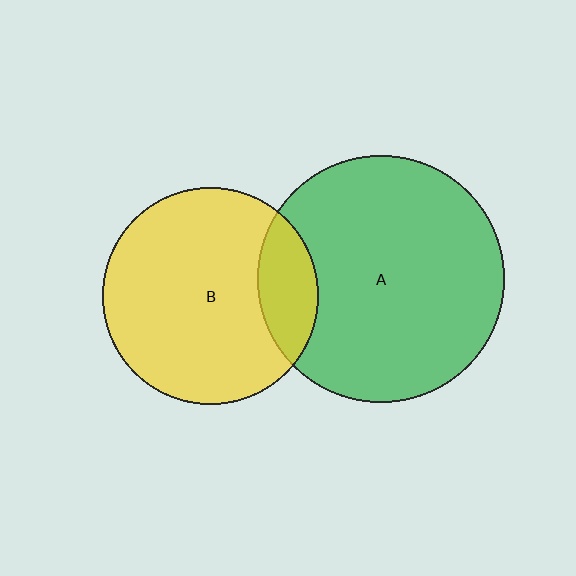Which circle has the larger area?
Circle A (green).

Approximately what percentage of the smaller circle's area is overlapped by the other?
Approximately 15%.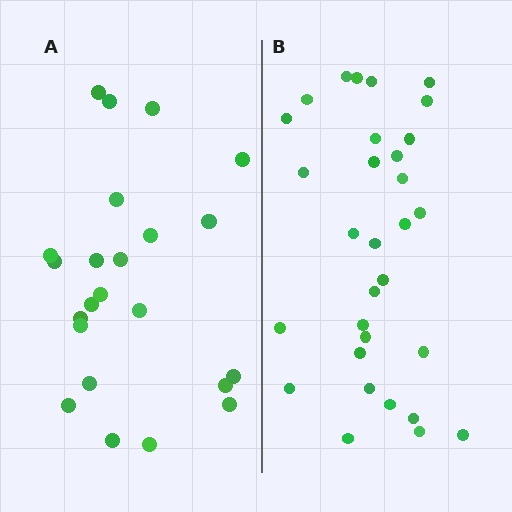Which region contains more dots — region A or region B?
Region B (the right region) has more dots.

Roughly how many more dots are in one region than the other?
Region B has roughly 8 or so more dots than region A.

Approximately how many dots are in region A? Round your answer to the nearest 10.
About 20 dots. (The exact count is 23, which rounds to 20.)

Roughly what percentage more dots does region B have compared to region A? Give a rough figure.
About 35% more.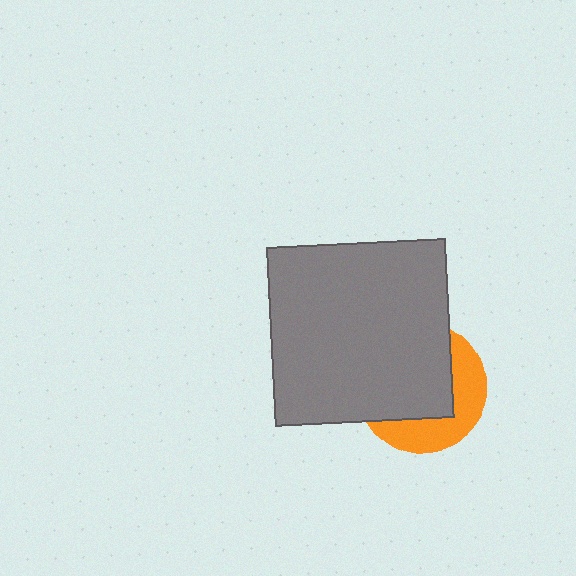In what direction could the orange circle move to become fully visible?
The orange circle could move toward the lower-right. That would shift it out from behind the gray square entirely.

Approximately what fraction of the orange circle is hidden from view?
Roughly 61% of the orange circle is hidden behind the gray square.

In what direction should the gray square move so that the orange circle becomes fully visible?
The gray square should move toward the upper-left. That is the shortest direction to clear the overlap and leave the orange circle fully visible.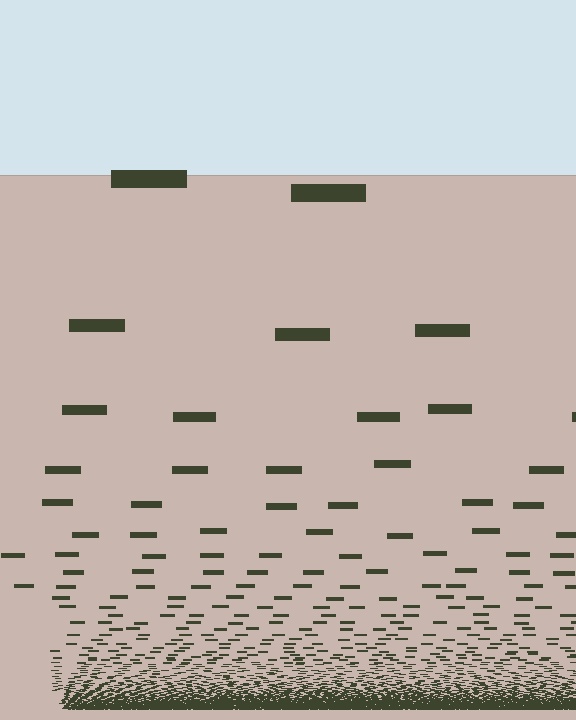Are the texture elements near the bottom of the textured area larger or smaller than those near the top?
Smaller. The gradient is inverted — elements near the bottom are smaller and denser.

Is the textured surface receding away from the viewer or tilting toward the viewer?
The surface appears to tilt toward the viewer. Texture elements get larger and sparser toward the top.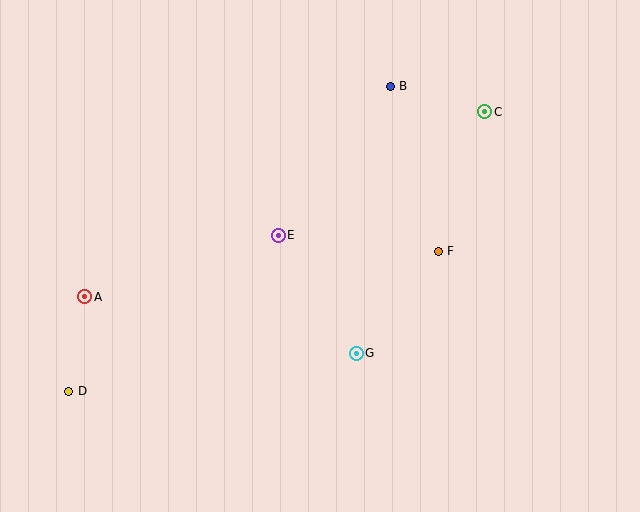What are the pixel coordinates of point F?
Point F is at (438, 251).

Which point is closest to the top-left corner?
Point A is closest to the top-left corner.